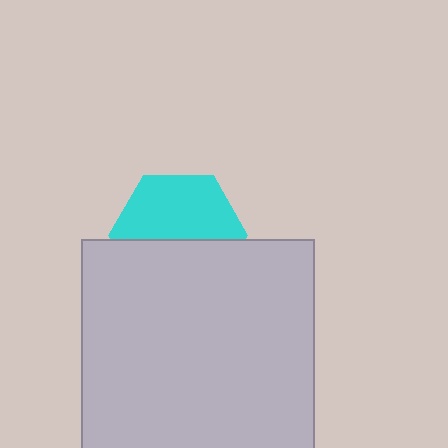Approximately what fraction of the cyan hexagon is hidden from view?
Roughly 46% of the cyan hexagon is hidden behind the light gray square.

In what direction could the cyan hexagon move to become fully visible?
The cyan hexagon could move up. That would shift it out from behind the light gray square entirely.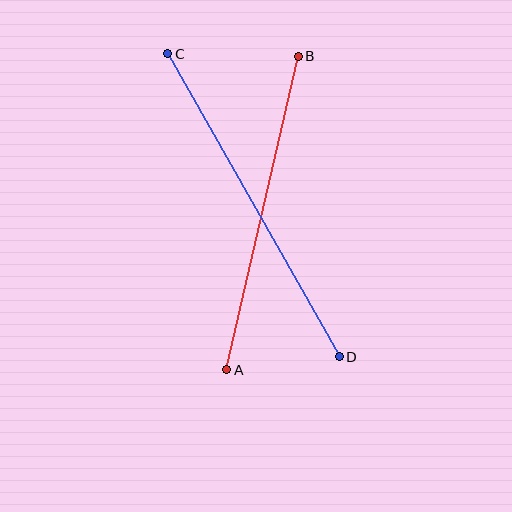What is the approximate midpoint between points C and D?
The midpoint is at approximately (254, 205) pixels.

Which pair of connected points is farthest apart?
Points C and D are farthest apart.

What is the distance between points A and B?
The distance is approximately 321 pixels.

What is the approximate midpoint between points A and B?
The midpoint is at approximately (263, 213) pixels.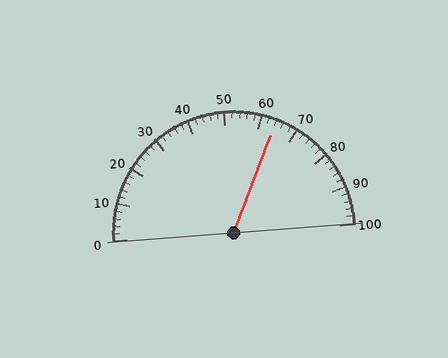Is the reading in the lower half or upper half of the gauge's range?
The reading is in the upper half of the range (0 to 100).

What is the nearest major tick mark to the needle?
The nearest major tick mark is 60.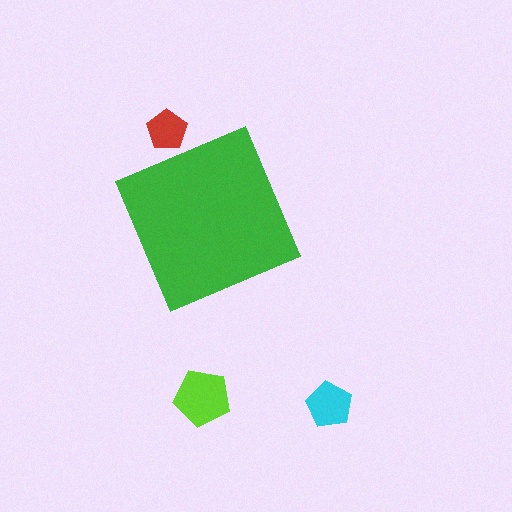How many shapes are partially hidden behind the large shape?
1 shape is partially hidden.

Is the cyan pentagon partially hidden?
No, the cyan pentagon is fully visible.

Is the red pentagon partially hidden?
Yes, the red pentagon is partially hidden behind the green diamond.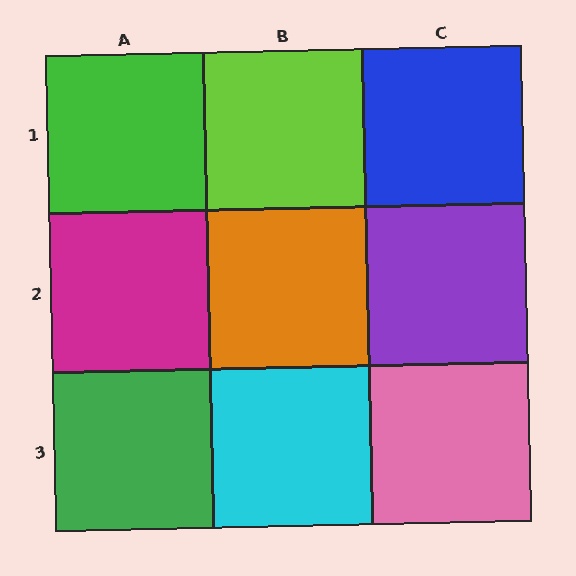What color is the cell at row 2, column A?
Magenta.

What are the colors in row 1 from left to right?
Green, lime, blue.